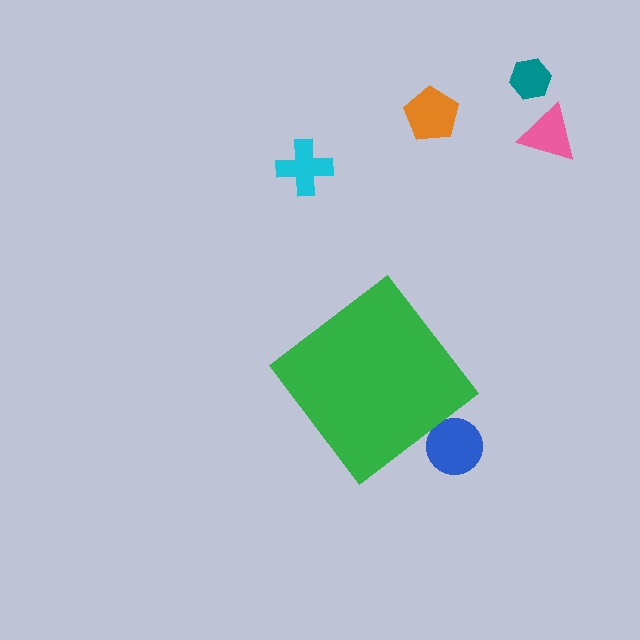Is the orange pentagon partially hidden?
No, the orange pentagon is fully visible.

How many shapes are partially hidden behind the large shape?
1 shape is partially hidden.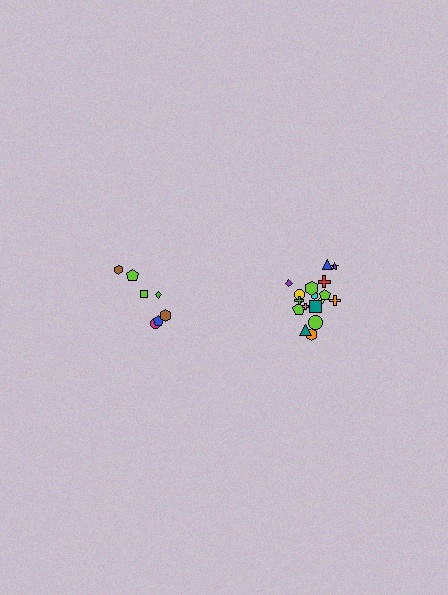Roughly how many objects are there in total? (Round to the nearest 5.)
Roughly 25 objects in total.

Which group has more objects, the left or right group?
The right group.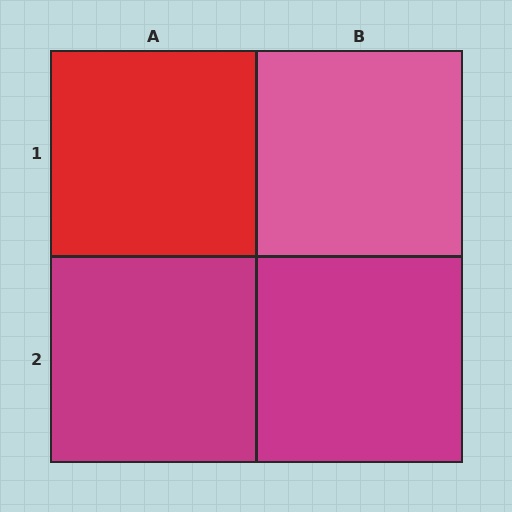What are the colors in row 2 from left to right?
Magenta, magenta.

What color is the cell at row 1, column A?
Red.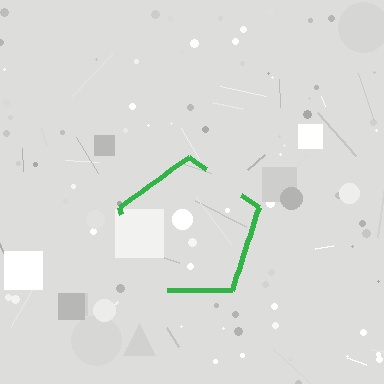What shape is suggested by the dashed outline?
The dashed outline suggests a pentagon.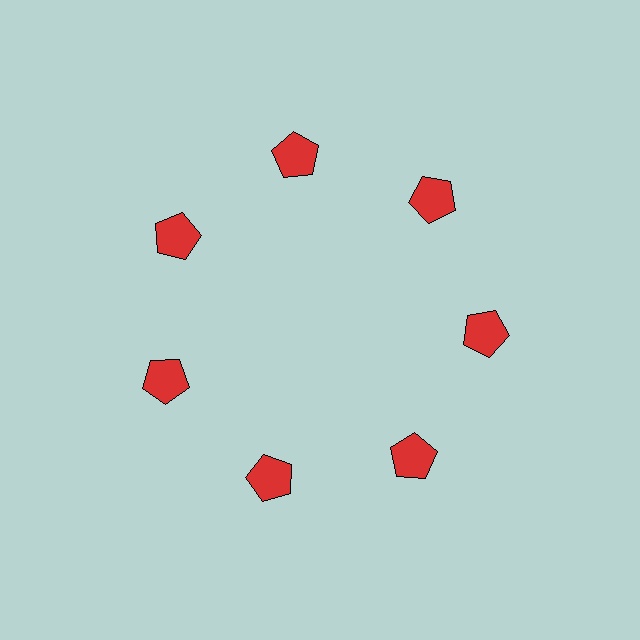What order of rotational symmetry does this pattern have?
This pattern has 7-fold rotational symmetry.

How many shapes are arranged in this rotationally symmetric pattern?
There are 7 shapes, arranged in 7 groups of 1.